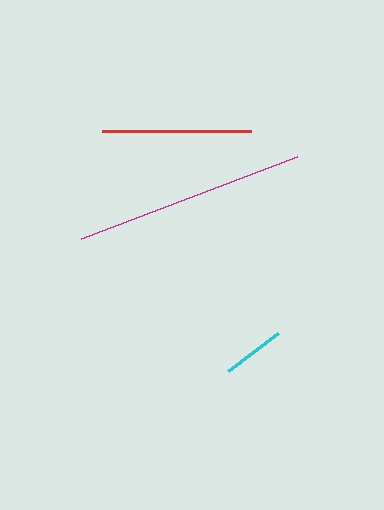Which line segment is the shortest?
The cyan line is the shortest at approximately 63 pixels.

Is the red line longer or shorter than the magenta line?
The magenta line is longer than the red line.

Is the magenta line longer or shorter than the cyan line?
The magenta line is longer than the cyan line.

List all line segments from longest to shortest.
From longest to shortest: magenta, red, cyan.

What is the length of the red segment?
The red segment is approximately 148 pixels long.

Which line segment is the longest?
The magenta line is the longest at approximately 231 pixels.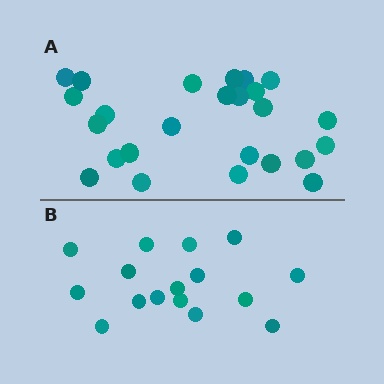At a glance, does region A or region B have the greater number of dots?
Region A (the top region) has more dots.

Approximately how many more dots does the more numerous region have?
Region A has roughly 8 or so more dots than region B.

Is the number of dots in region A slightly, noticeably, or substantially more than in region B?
Region A has substantially more. The ratio is roughly 1.6 to 1.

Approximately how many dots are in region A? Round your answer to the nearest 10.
About 20 dots. (The exact count is 25, which rounds to 20.)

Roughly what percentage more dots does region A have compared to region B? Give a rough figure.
About 55% more.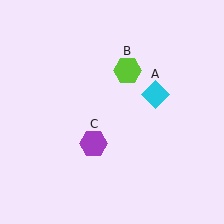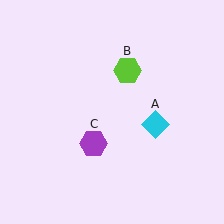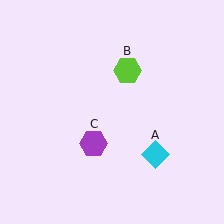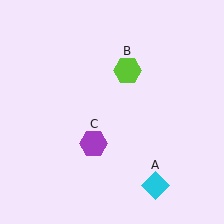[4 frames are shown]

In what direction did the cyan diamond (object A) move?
The cyan diamond (object A) moved down.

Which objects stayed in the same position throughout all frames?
Lime hexagon (object B) and purple hexagon (object C) remained stationary.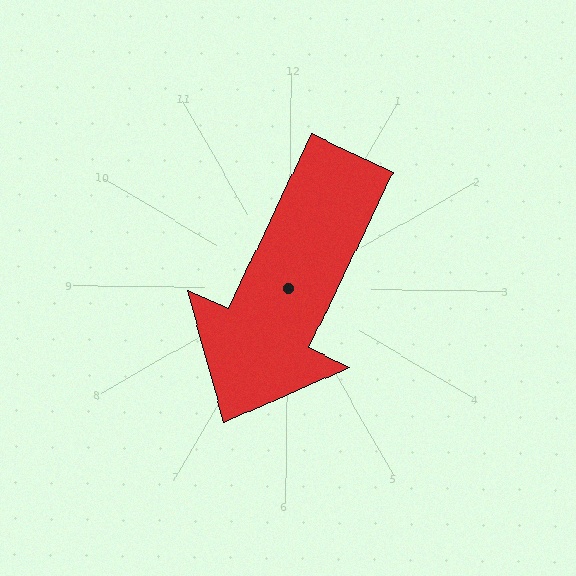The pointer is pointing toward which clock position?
Roughly 7 o'clock.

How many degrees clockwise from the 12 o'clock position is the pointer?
Approximately 205 degrees.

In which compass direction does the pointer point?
Southwest.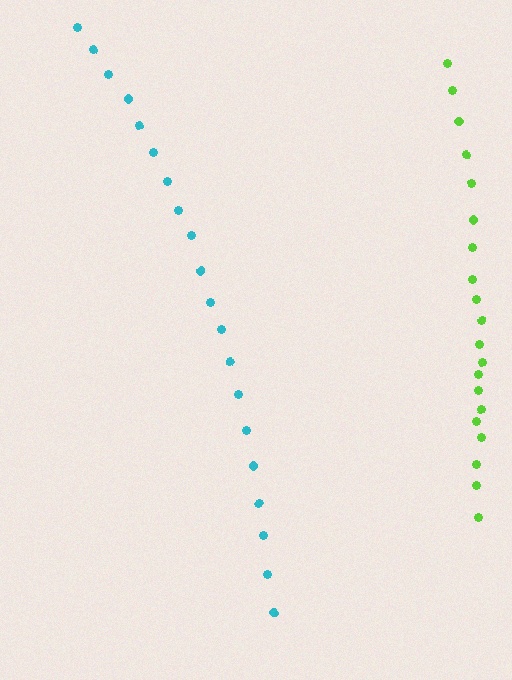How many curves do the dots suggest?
There are 2 distinct paths.